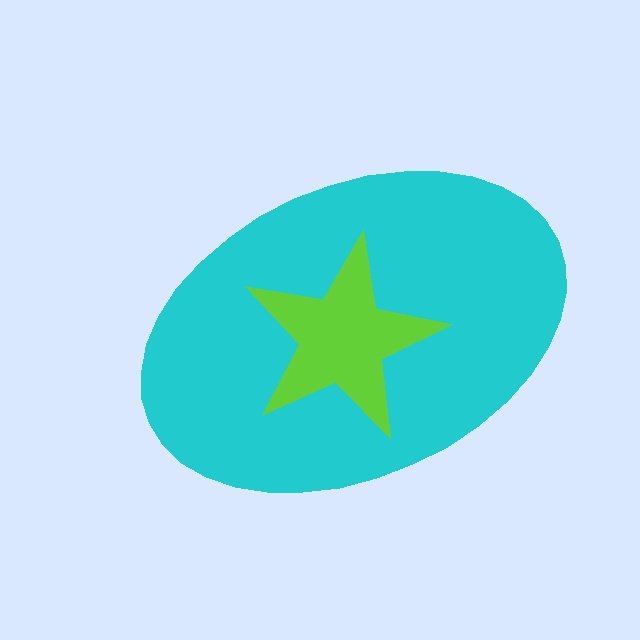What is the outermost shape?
The cyan ellipse.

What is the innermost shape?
The lime star.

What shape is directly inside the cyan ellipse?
The lime star.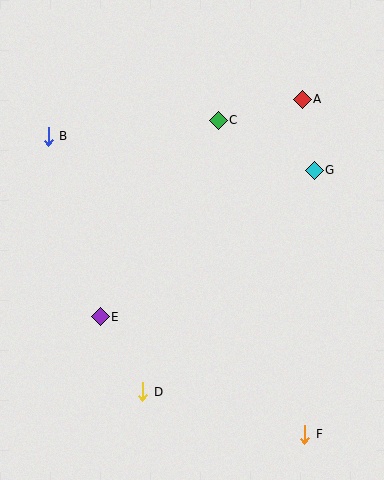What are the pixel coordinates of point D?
Point D is at (143, 392).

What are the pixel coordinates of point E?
Point E is at (100, 317).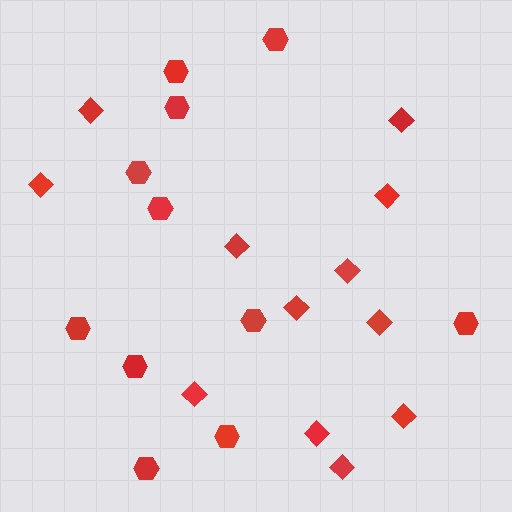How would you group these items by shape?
There are 2 groups: one group of diamonds (12) and one group of hexagons (11).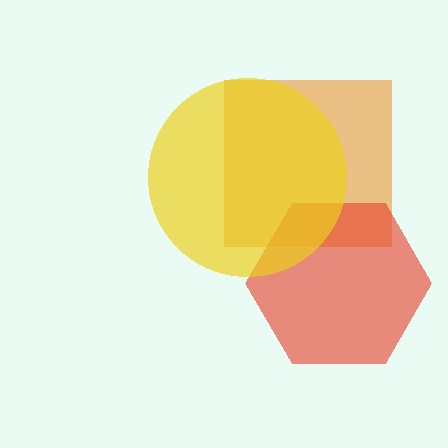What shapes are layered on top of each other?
The layered shapes are: an orange square, a red hexagon, a yellow circle.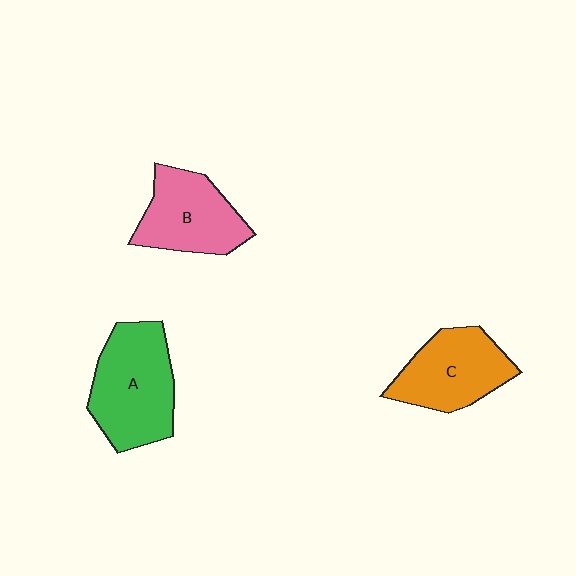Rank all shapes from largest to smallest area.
From largest to smallest: A (green), C (orange), B (pink).